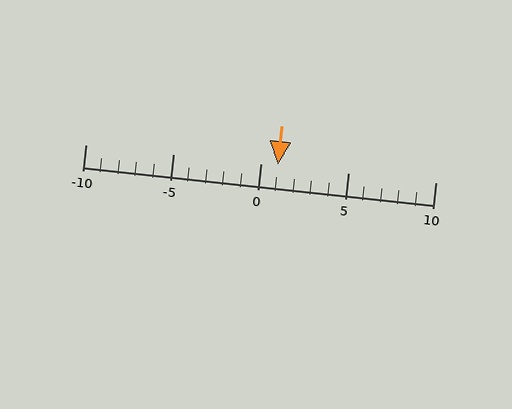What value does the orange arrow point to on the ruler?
The orange arrow points to approximately 1.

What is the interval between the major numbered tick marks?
The major tick marks are spaced 5 units apart.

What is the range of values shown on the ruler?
The ruler shows values from -10 to 10.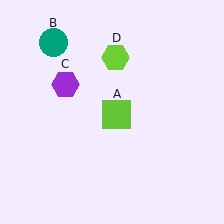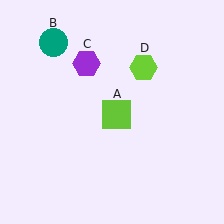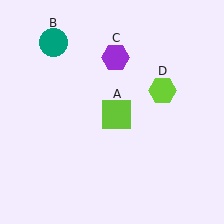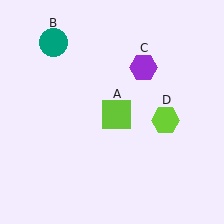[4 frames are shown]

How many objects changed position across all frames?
2 objects changed position: purple hexagon (object C), lime hexagon (object D).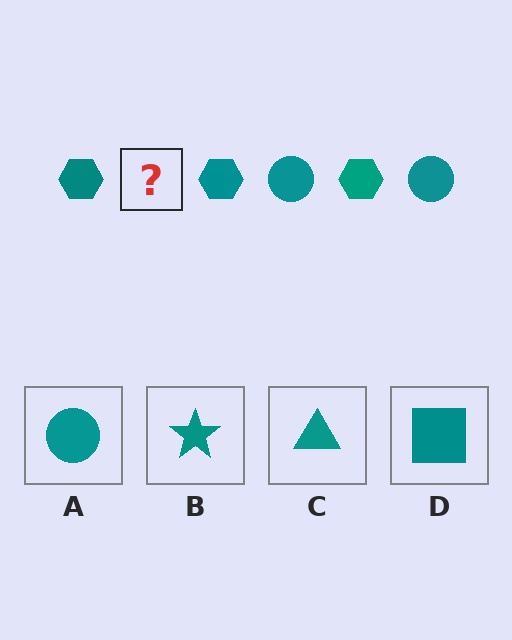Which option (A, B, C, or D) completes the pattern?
A.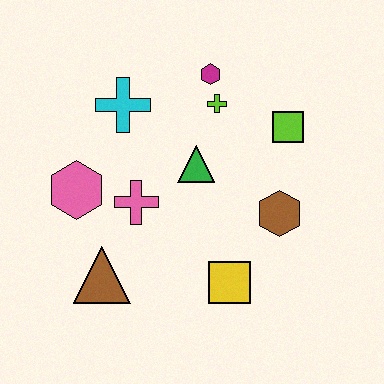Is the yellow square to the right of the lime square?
No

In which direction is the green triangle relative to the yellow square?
The green triangle is above the yellow square.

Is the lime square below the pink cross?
No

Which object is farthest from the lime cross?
The brown triangle is farthest from the lime cross.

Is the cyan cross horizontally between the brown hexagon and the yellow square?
No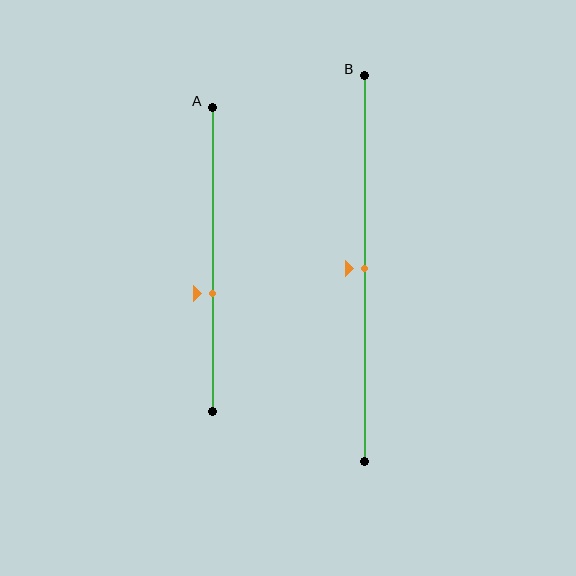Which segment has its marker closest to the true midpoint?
Segment B has its marker closest to the true midpoint.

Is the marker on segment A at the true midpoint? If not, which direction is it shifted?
No, the marker on segment A is shifted downward by about 11% of the segment length.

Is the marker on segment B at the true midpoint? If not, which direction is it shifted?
Yes, the marker on segment B is at the true midpoint.